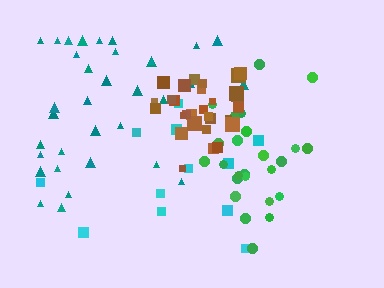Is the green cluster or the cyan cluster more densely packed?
Green.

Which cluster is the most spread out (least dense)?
Cyan.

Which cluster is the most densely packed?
Brown.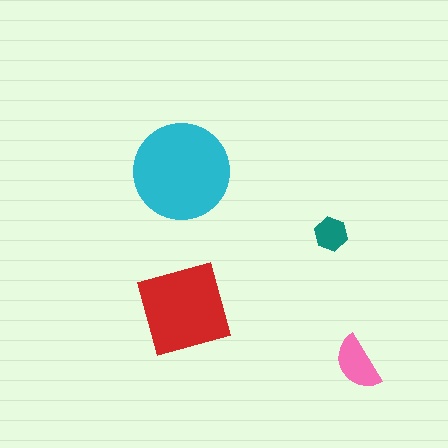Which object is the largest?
The cyan circle.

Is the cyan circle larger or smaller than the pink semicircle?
Larger.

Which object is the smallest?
The teal hexagon.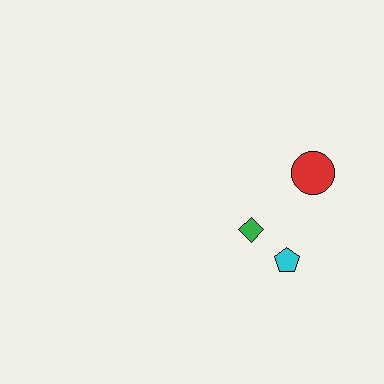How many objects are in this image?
There are 3 objects.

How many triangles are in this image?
There are no triangles.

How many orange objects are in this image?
There are no orange objects.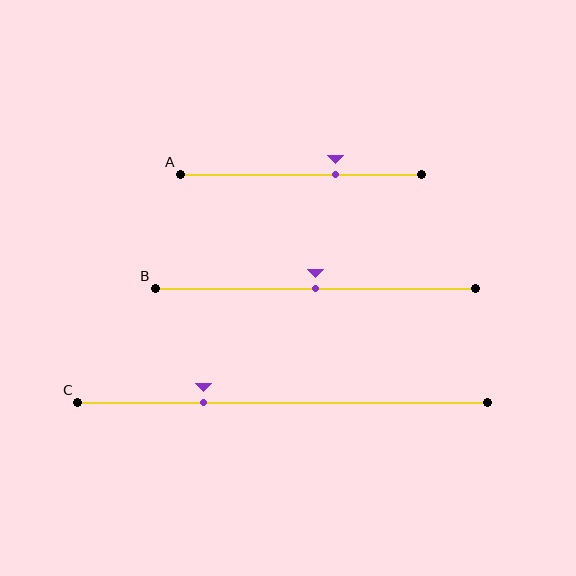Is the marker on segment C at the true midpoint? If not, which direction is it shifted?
No, the marker on segment C is shifted to the left by about 19% of the segment length.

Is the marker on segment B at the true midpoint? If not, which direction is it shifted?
Yes, the marker on segment B is at the true midpoint.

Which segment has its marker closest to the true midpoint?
Segment B has its marker closest to the true midpoint.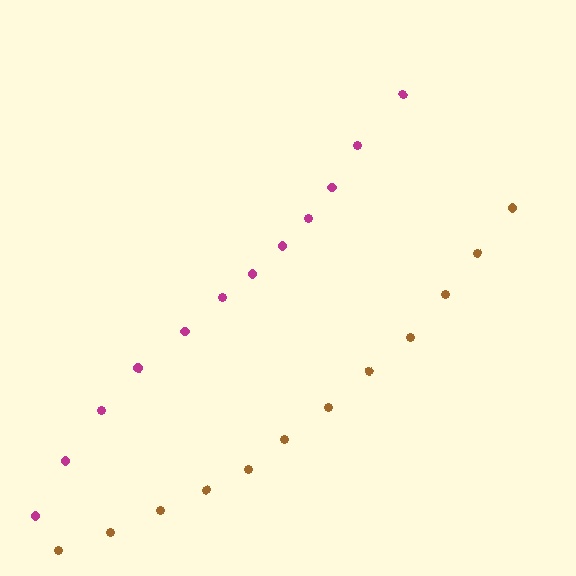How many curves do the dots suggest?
There are 2 distinct paths.